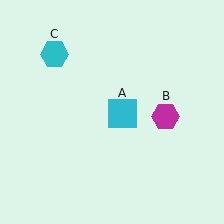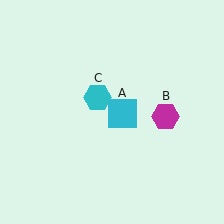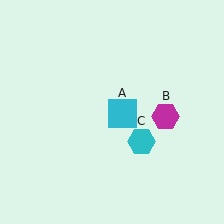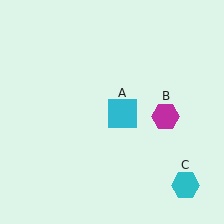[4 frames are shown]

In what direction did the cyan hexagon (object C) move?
The cyan hexagon (object C) moved down and to the right.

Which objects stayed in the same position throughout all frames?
Cyan square (object A) and magenta hexagon (object B) remained stationary.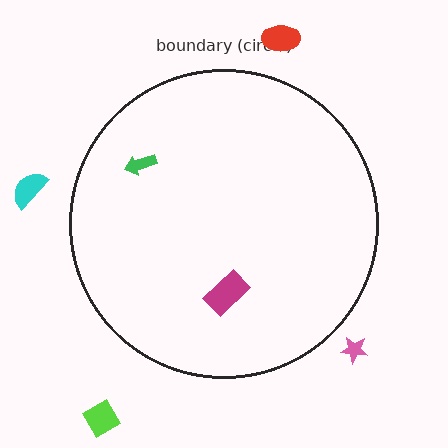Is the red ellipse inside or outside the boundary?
Outside.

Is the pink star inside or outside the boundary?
Outside.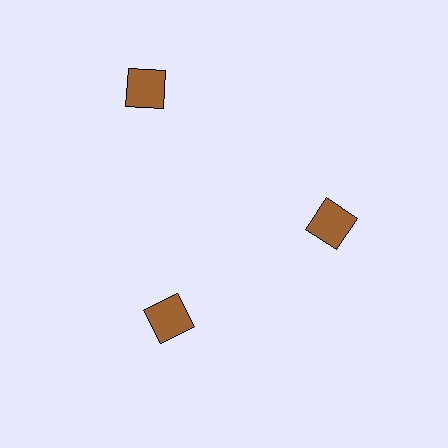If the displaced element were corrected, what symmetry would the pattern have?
It would have 3-fold rotational symmetry — the pattern would map onto itself every 120 degrees.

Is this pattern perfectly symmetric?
No. The 3 brown squares are arranged in a ring, but one element near the 11 o'clock position is pushed outward from the center, breaking the 3-fold rotational symmetry.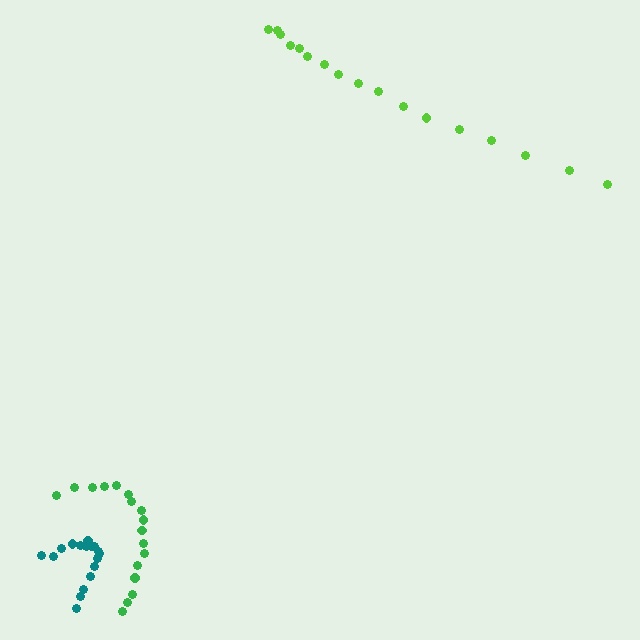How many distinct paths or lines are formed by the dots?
There are 3 distinct paths.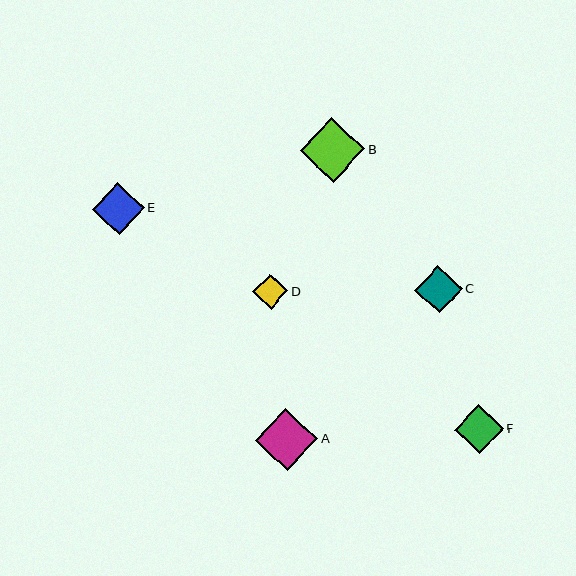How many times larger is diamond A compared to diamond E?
Diamond A is approximately 1.2 times the size of diamond E.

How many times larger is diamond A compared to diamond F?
Diamond A is approximately 1.3 times the size of diamond F.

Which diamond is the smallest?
Diamond D is the smallest with a size of approximately 35 pixels.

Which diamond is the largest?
Diamond B is the largest with a size of approximately 65 pixels.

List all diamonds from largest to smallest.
From largest to smallest: B, A, E, F, C, D.